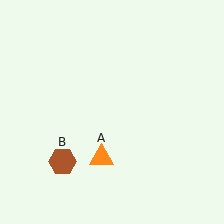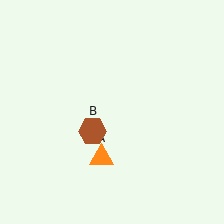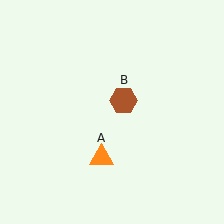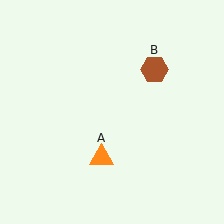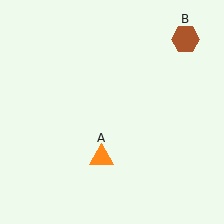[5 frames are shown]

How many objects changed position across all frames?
1 object changed position: brown hexagon (object B).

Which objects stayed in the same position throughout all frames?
Orange triangle (object A) remained stationary.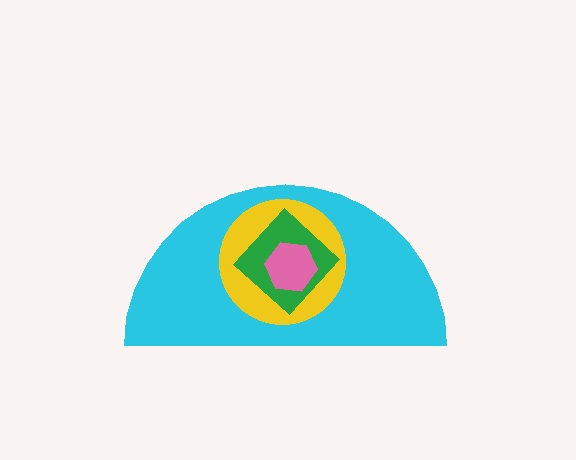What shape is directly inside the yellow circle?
The green diamond.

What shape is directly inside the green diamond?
The pink hexagon.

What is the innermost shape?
The pink hexagon.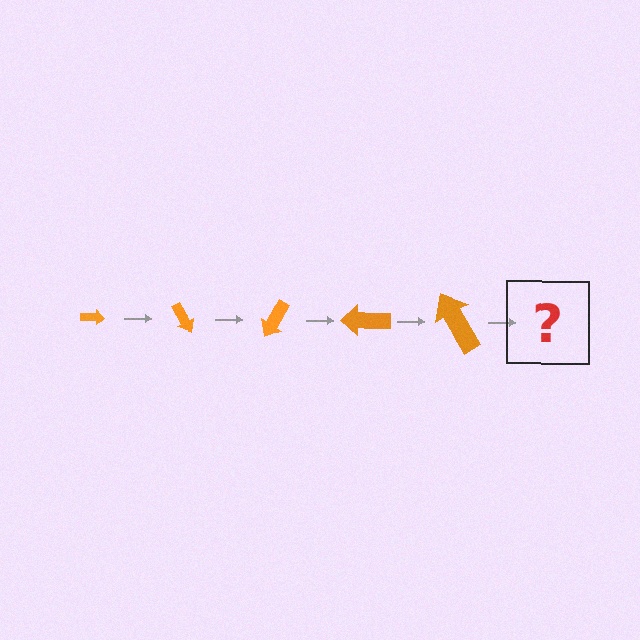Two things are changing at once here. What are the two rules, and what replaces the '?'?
The two rules are that the arrow grows larger each step and it rotates 60 degrees each step. The '?' should be an arrow, larger than the previous one and rotated 300 degrees from the start.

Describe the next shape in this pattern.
It should be an arrow, larger than the previous one and rotated 300 degrees from the start.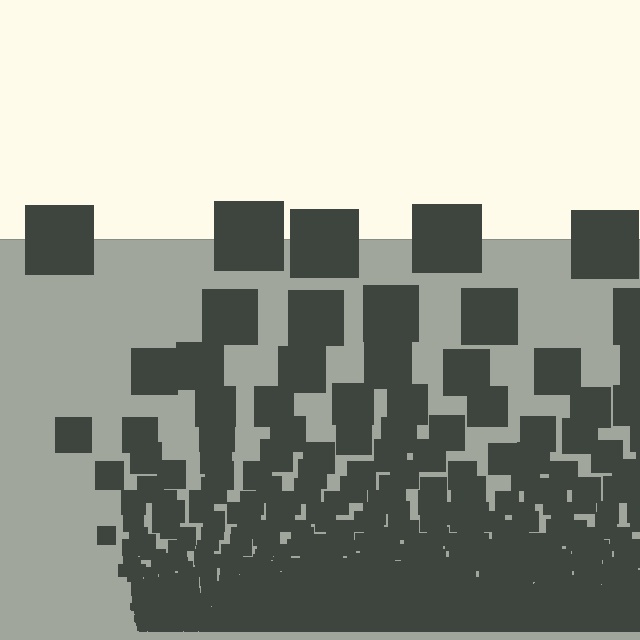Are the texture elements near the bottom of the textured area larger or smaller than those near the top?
Smaller. The gradient is inverted — elements near the bottom are smaller and denser.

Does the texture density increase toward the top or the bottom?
Density increases toward the bottom.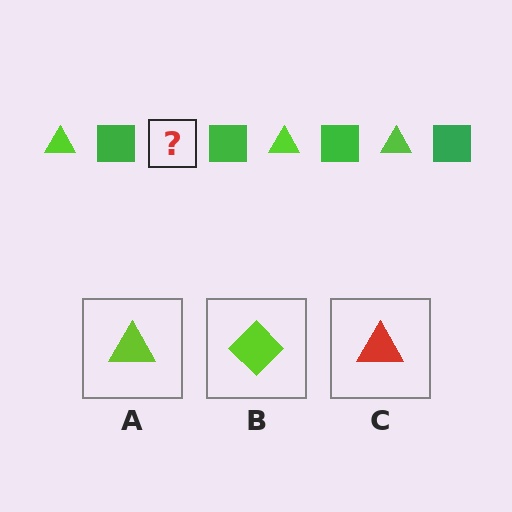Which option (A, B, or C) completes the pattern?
A.